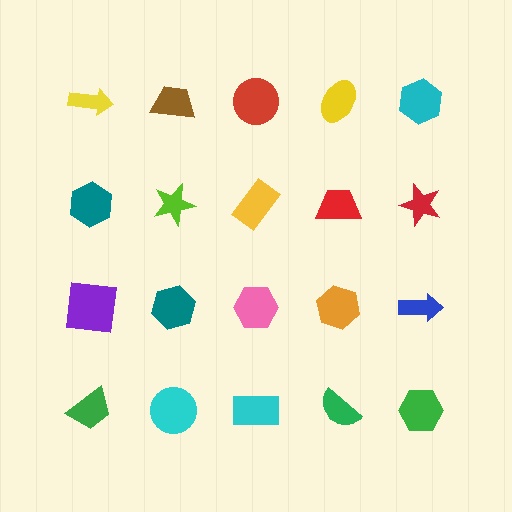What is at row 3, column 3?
A pink hexagon.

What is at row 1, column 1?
A yellow arrow.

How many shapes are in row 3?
5 shapes.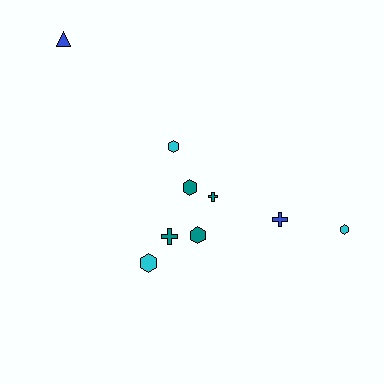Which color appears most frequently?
Teal, with 4 objects.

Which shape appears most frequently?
Hexagon, with 5 objects.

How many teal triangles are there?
There are no teal triangles.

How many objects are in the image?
There are 9 objects.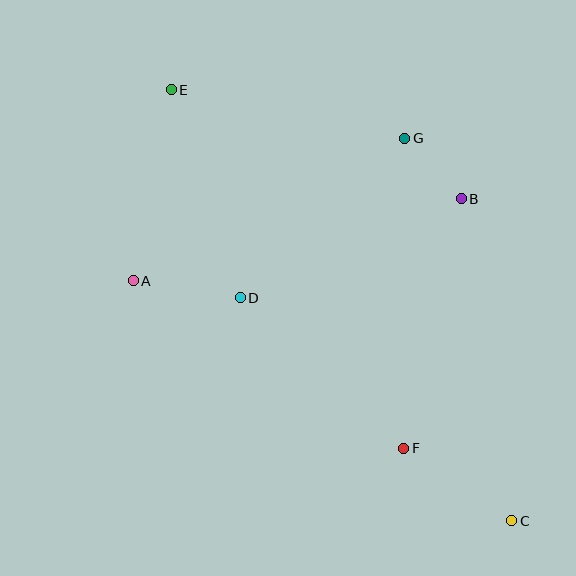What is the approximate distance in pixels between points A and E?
The distance between A and E is approximately 195 pixels.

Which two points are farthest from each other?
Points C and E are farthest from each other.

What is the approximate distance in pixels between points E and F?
The distance between E and F is approximately 427 pixels.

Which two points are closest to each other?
Points B and G are closest to each other.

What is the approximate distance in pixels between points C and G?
The distance between C and G is approximately 397 pixels.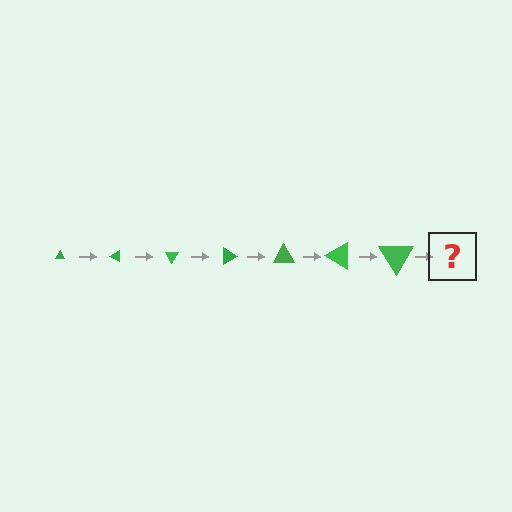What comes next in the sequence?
The next element should be a triangle, larger than the previous one and rotated 210 degrees from the start.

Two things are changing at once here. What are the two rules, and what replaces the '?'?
The two rules are that the triangle grows larger each step and it rotates 30 degrees each step. The '?' should be a triangle, larger than the previous one and rotated 210 degrees from the start.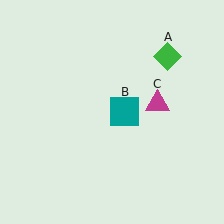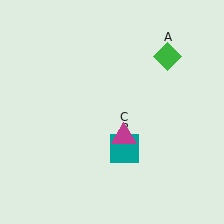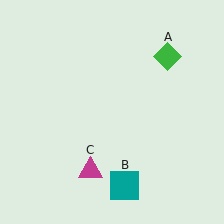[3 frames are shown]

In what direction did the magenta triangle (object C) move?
The magenta triangle (object C) moved down and to the left.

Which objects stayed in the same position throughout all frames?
Green diamond (object A) remained stationary.